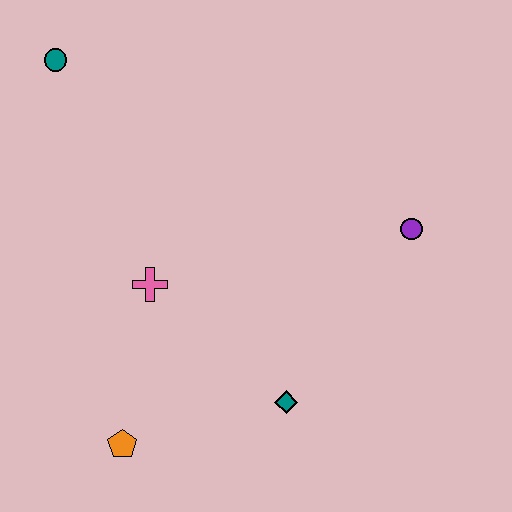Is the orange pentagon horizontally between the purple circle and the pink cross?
No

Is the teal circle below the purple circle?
No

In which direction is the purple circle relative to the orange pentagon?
The purple circle is to the right of the orange pentagon.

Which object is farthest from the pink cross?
The purple circle is farthest from the pink cross.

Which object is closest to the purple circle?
The teal diamond is closest to the purple circle.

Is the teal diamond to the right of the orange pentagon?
Yes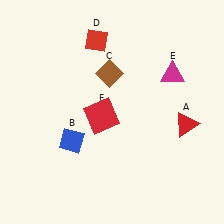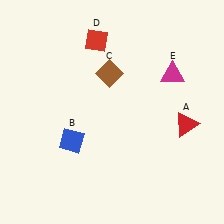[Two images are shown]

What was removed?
The red square (F) was removed in Image 2.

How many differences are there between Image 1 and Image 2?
There is 1 difference between the two images.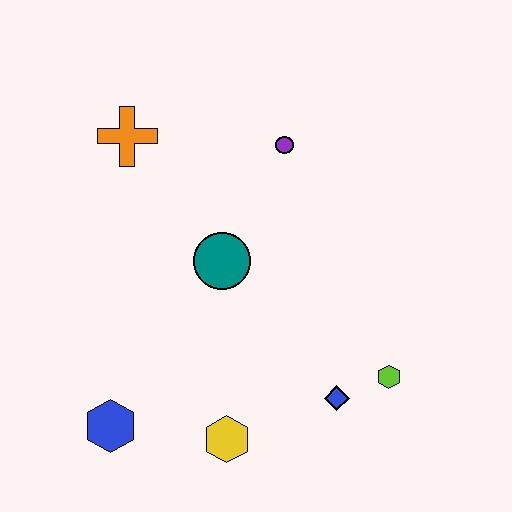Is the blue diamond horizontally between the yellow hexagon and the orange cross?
No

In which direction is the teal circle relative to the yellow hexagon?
The teal circle is above the yellow hexagon.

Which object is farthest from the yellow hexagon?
The orange cross is farthest from the yellow hexagon.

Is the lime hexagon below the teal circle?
Yes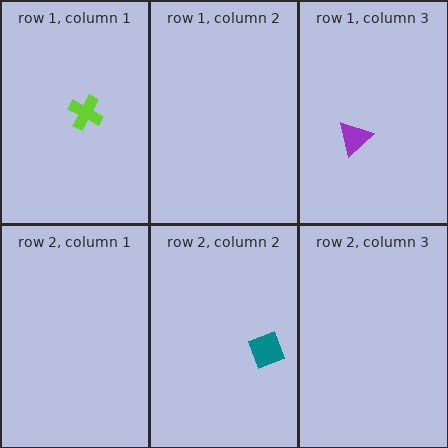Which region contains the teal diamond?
The row 2, column 2 region.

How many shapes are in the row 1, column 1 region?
1.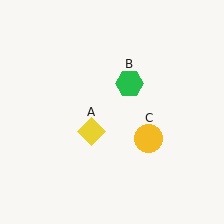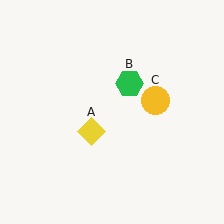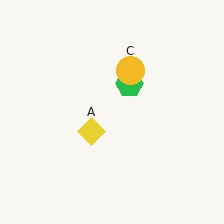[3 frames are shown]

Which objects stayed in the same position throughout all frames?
Yellow diamond (object A) and green hexagon (object B) remained stationary.